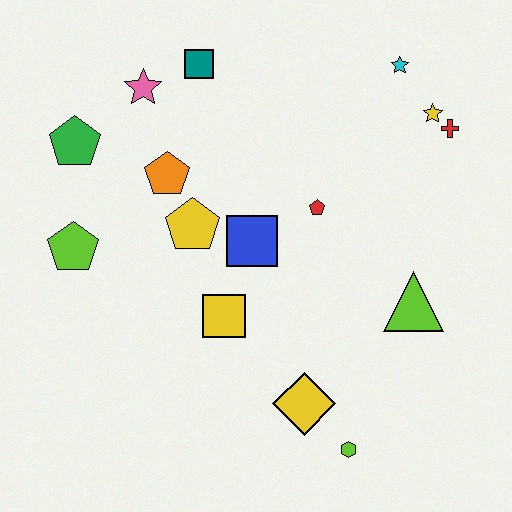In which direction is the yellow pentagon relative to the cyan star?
The yellow pentagon is to the left of the cyan star.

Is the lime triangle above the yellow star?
No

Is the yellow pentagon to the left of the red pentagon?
Yes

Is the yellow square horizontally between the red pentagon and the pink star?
Yes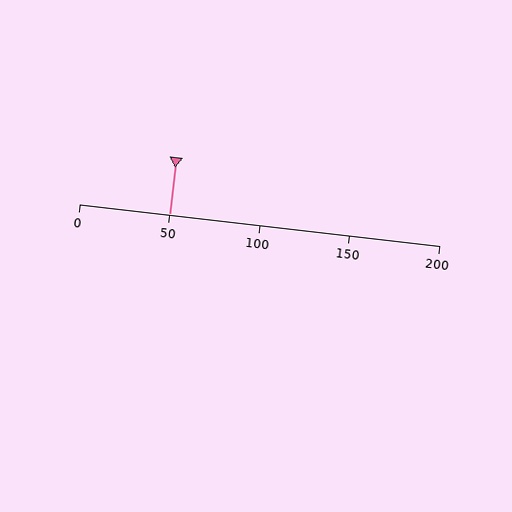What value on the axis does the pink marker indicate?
The marker indicates approximately 50.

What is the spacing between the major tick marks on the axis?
The major ticks are spaced 50 apart.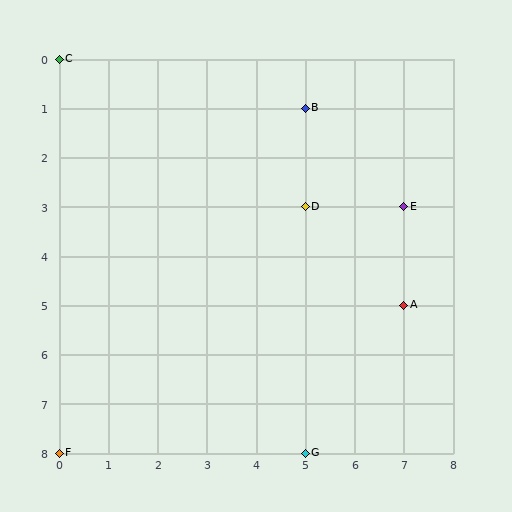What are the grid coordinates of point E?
Point E is at grid coordinates (7, 3).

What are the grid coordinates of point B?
Point B is at grid coordinates (5, 1).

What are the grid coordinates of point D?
Point D is at grid coordinates (5, 3).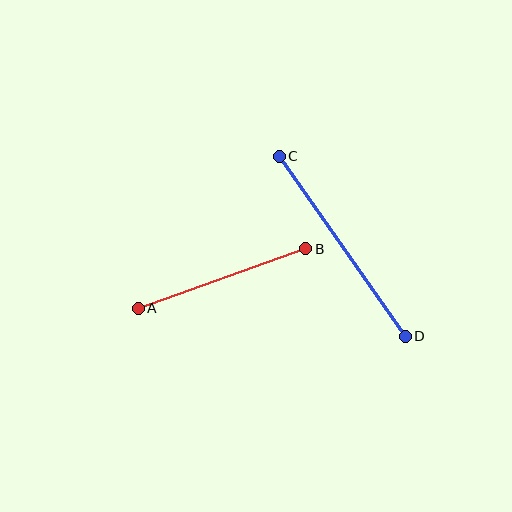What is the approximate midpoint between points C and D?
The midpoint is at approximately (342, 246) pixels.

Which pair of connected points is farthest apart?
Points C and D are farthest apart.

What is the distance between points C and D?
The distance is approximately 219 pixels.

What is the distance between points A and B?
The distance is approximately 178 pixels.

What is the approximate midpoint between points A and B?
The midpoint is at approximately (222, 278) pixels.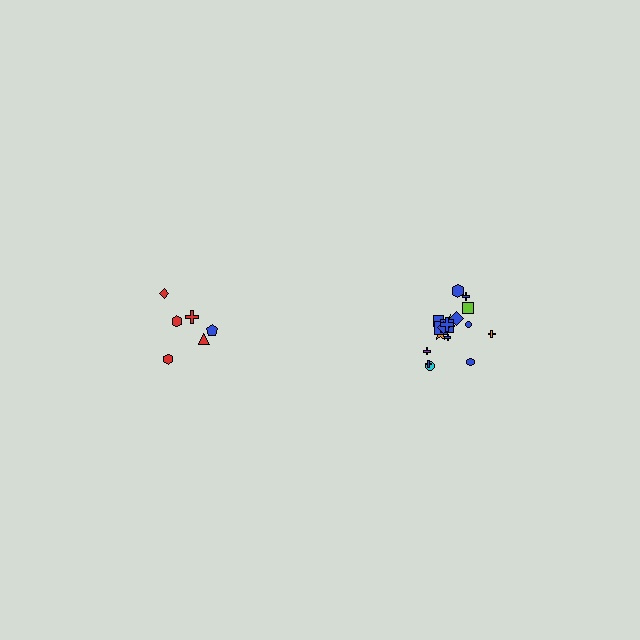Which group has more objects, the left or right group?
The right group.